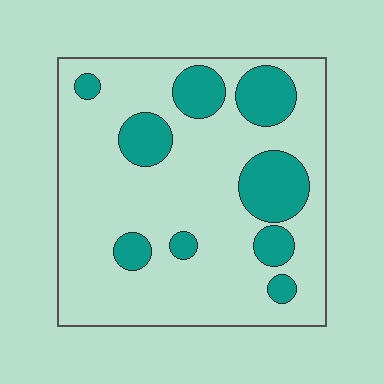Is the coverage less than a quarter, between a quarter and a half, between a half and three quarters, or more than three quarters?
Less than a quarter.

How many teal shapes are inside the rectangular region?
9.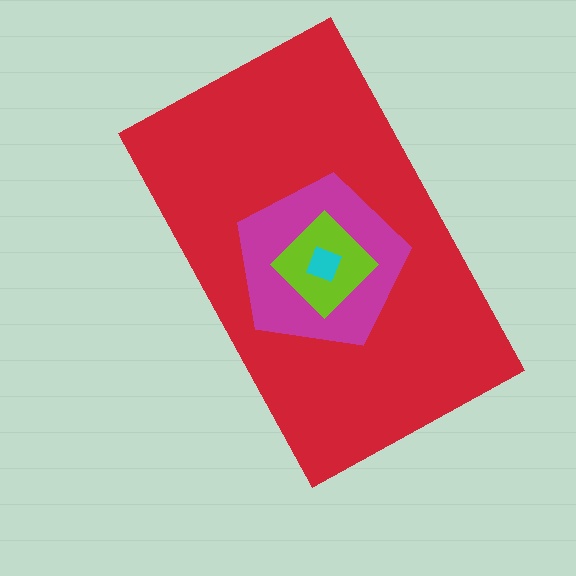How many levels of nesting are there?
4.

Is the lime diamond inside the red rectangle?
Yes.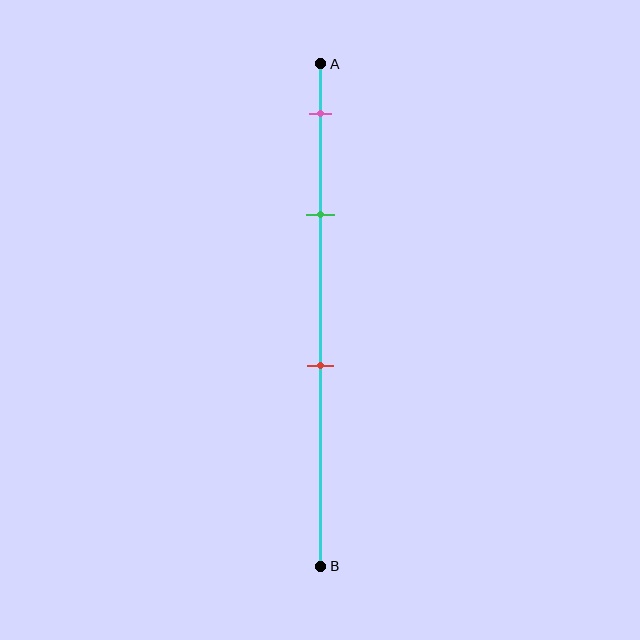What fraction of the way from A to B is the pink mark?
The pink mark is approximately 10% (0.1) of the way from A to B.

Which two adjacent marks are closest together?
The pink and green marks are the closest adjacent pair.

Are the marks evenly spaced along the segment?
No, the marks are not evenly spaced.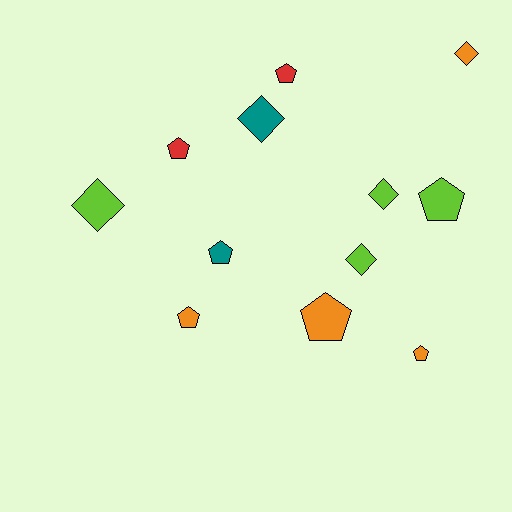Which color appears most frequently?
Lime, with 4 objects.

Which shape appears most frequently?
Pentagon, with 7 objects.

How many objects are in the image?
There are 12 objects.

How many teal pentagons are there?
There is 1 teal pentagon.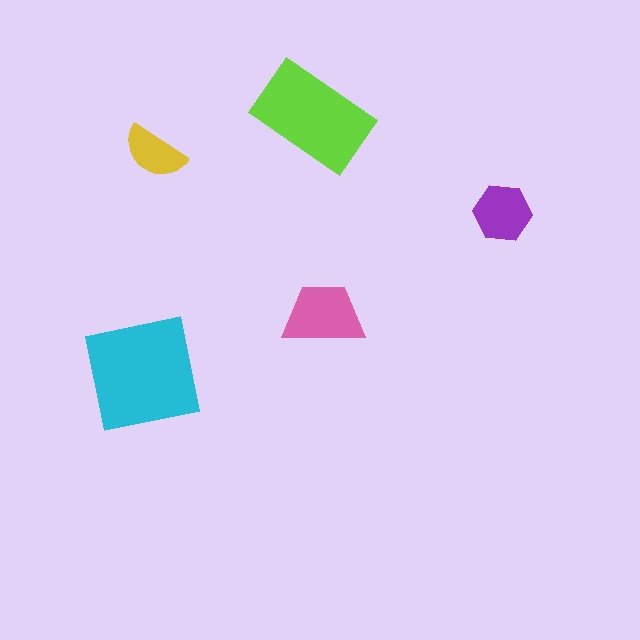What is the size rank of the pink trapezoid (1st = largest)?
3rd.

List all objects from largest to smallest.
The cyan square, the lime rectangle, the pink trapezoid, the purple hexagon, the yellow semicircle.